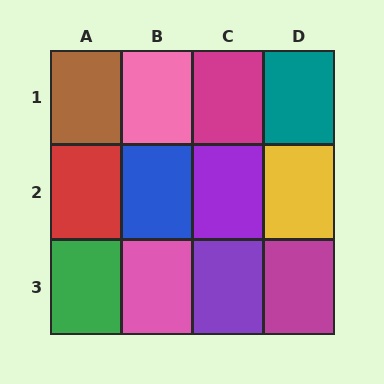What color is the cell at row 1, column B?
Pink.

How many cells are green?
1 cell is green.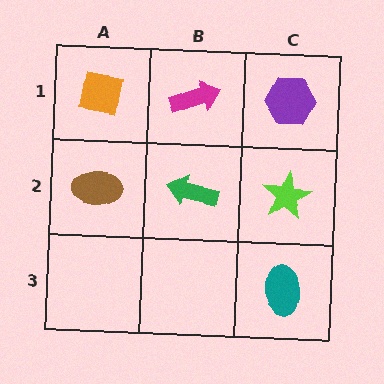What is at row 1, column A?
An orange square.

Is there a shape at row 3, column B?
No, that cell is empty.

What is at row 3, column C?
A teal ellipse.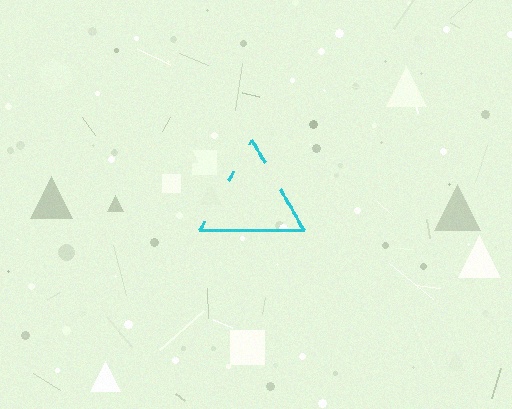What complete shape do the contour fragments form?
The contour fragments form a triangle.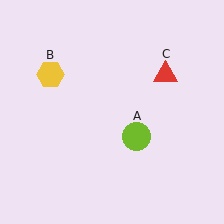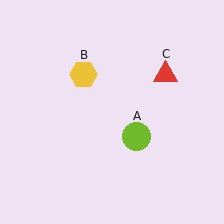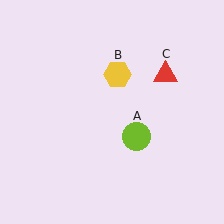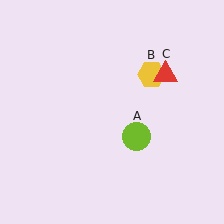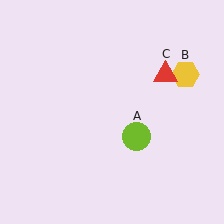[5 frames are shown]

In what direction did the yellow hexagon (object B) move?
The yellow hexagon (object B) moved right.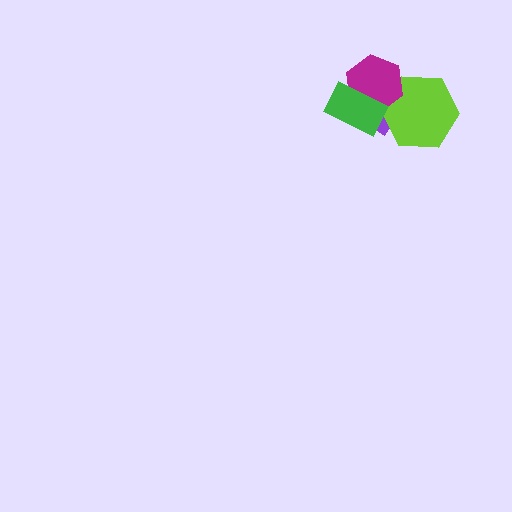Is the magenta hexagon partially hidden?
Yes, it is partially covered by another shape.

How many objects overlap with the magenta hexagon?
3 objects overlap with the magenta hexagon.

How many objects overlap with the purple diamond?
3 objects overlap with the purple diamond.